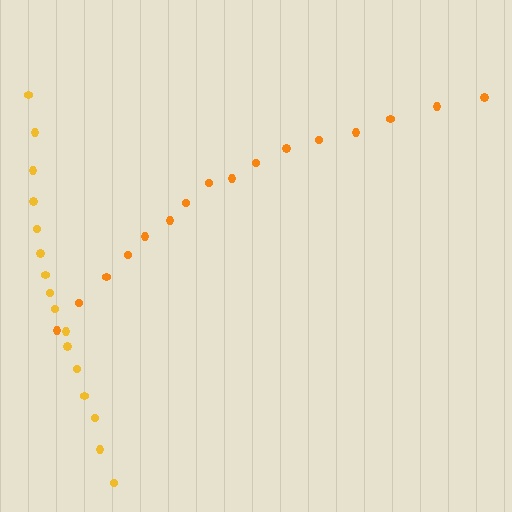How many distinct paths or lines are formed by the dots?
There are 2 distinct paths.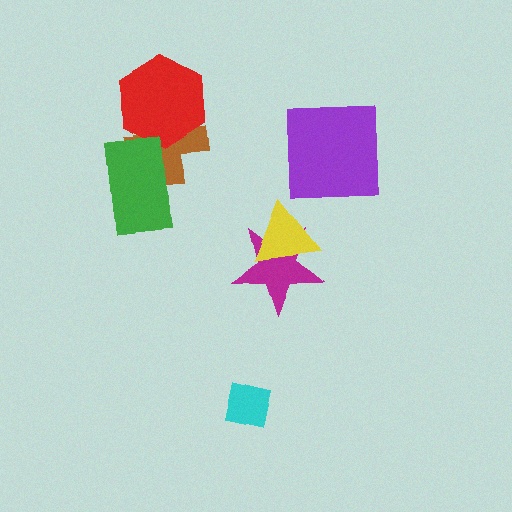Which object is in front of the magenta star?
The yellow triangle is in front of the magenta star.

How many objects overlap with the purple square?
0 objects overlap with the purple square.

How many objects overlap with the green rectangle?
1 object overlaps with the green rectangle.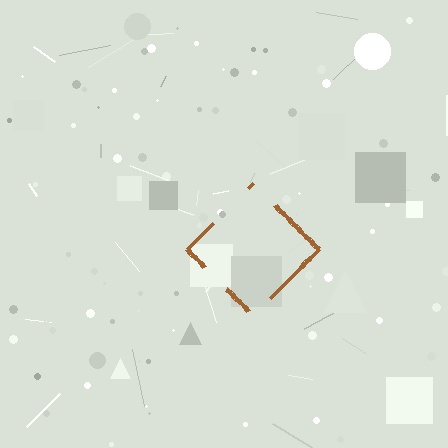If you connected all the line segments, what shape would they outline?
They would outline a diamond.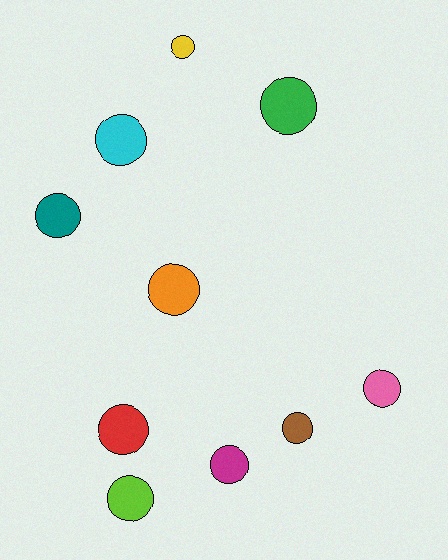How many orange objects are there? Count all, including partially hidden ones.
There is 1 orange object.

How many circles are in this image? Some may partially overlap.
There are 10 circles.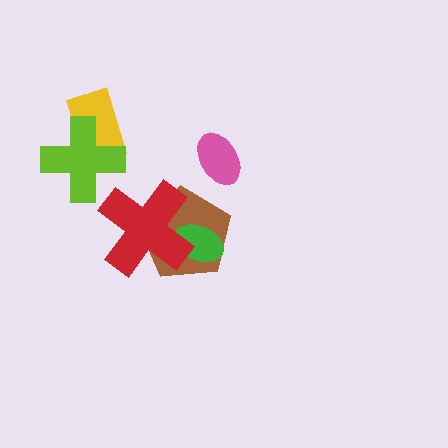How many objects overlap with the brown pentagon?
2 objects overlap with the brown pentagon.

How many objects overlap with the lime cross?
1 object overlaps with the lime cross.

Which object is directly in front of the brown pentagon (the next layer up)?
The green ellipse is directly in front of the brown pentagon.